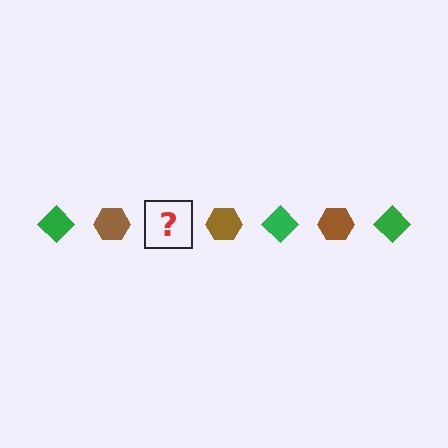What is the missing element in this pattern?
The missing element is a green diamond.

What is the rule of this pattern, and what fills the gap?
The rule is that the pattern alternates between green diamond and brown hexagon. The gap should be filled with a green diamond.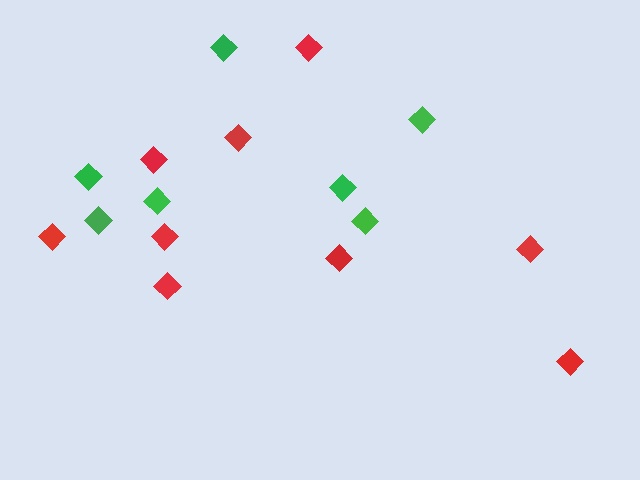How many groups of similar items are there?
There are 2 groups: one group of red diamonds (9) and one group of green diamonds (7).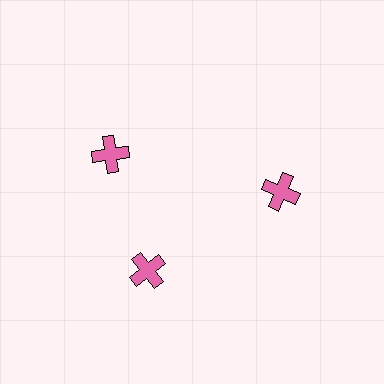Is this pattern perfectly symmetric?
No. The 3 pink crosses are arranged in a ring, but one element near the 11 o'clock position is rotated out of alignment along the ring, breaking the 3-fold rotational symmetry.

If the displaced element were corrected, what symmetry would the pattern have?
It would have 3-fold rotational symmetry — the pattern would map onto itself every 120 degrees.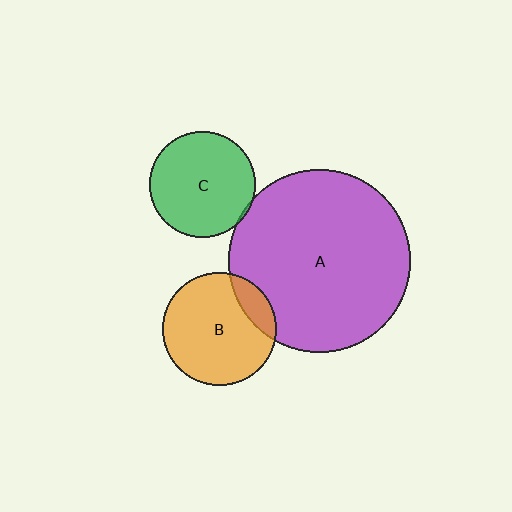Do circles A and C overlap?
Yes.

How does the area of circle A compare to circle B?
Approximately 2.6 times.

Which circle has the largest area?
Circle A (purple).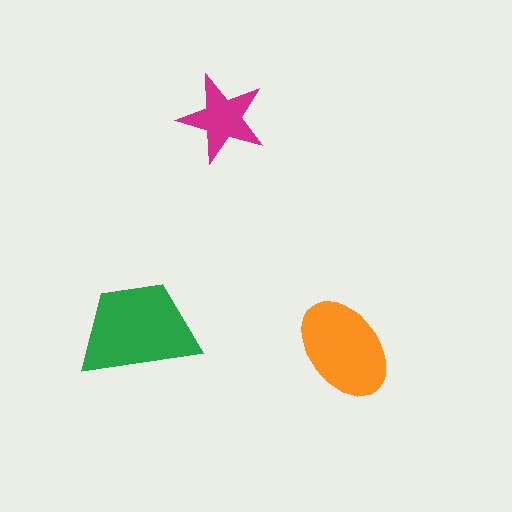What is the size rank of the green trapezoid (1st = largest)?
1st.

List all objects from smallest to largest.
The magenta star, the orange ellipse, the green trapezoid.